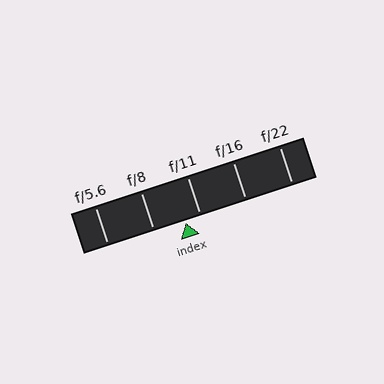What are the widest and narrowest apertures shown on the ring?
The widest aperture shown is f/5.6 and the narrowest is f/22.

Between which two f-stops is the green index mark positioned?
The index mark is between f/8 and f/11.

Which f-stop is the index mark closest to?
The index mark is closest to f/11.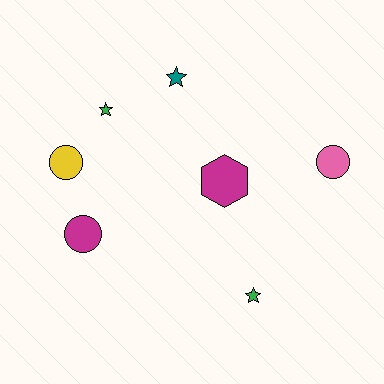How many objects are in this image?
There are 7 objects.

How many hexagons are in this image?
There is 1 hexagon.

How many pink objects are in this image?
There is 1 pink object.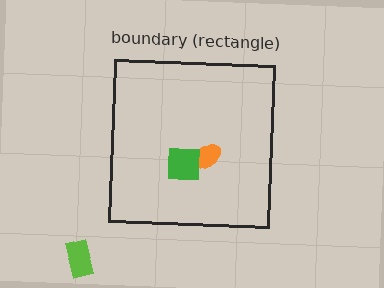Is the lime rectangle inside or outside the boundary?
Outside.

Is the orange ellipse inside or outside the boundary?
Inside.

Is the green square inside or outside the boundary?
Inside.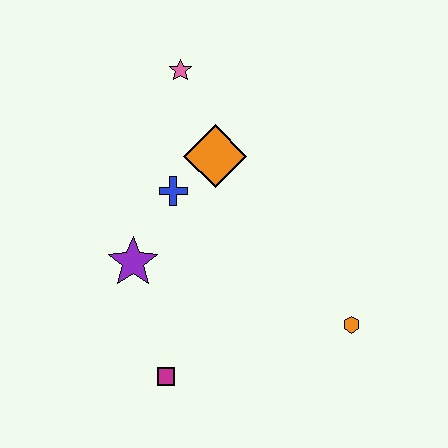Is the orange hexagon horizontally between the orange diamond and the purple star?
No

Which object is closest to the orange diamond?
The blue cross is closest to the orange diamond.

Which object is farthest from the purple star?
The orange hexagon is farthest from the purple star.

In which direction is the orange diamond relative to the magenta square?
The orange diamond is above the magenta square.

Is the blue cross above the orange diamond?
No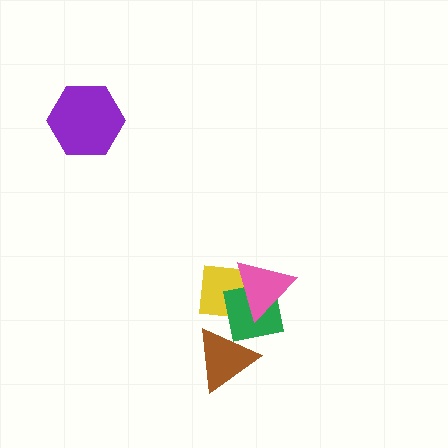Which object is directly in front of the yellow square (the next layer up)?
The green square is directly in front of the yellow square.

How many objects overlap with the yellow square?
2 objects overlap with the yellow square.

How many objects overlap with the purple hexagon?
0 objects overlap with the purple hexagon.